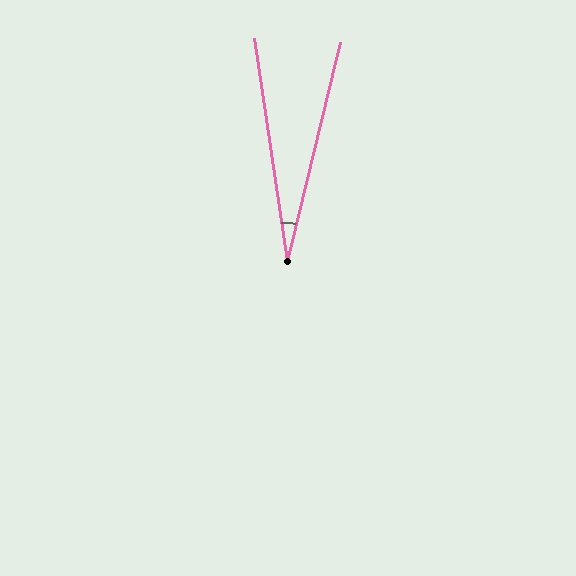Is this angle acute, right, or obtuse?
It is acute.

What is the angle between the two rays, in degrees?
Approximately 22 degrees.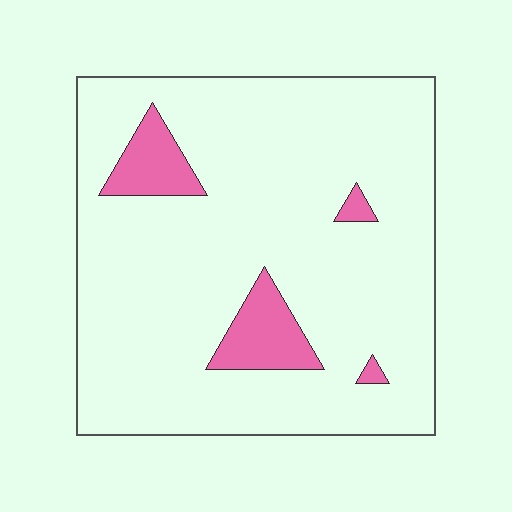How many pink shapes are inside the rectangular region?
4.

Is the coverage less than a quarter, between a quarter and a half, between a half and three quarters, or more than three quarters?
Less than a quarter.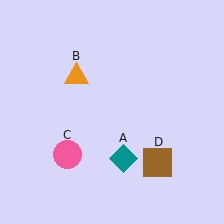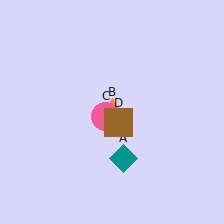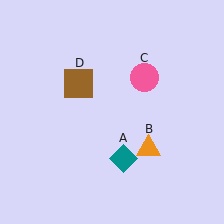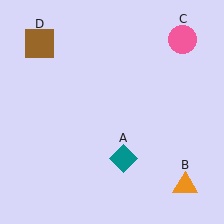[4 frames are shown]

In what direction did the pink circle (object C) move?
The pink circle (object C) moved up and to the right.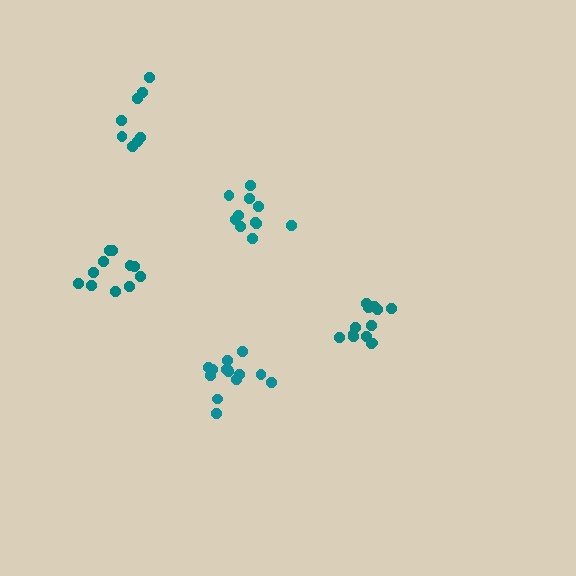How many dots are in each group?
Group 1: 8 dots, Group 2: 14 dots, Group 3: 11 dots, Group 4: 13 dots, Group 5: 11 dots (57 total).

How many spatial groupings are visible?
There are 5 spatial groupings.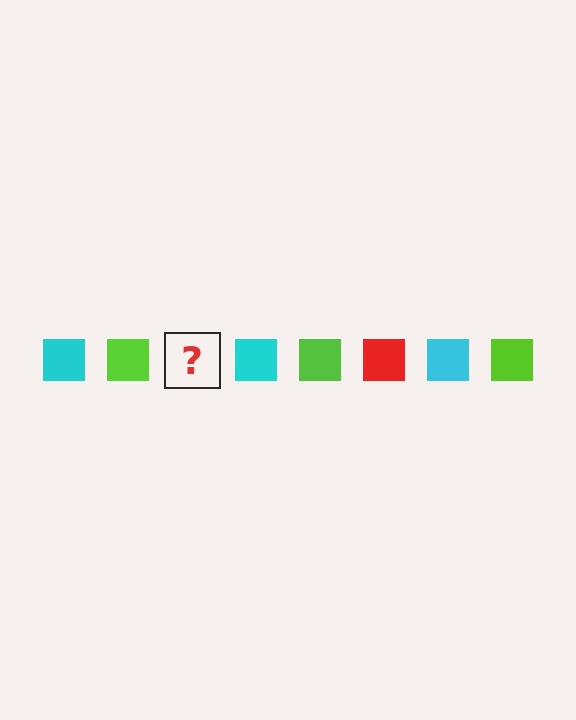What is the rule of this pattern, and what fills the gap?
The rule is that the pattern cycles through cyan, lime, red squares. The gap should be filled with a red square.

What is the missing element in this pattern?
The missing element is a red square.